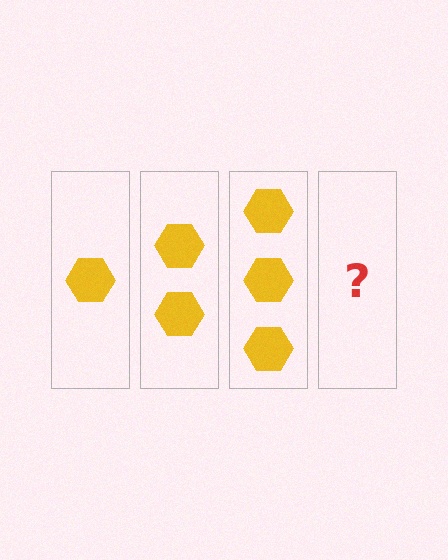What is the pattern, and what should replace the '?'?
The pattern is that each step adds one more hexagon. The '?' should be 4 hexagons.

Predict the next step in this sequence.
The next step is 4 hexagons.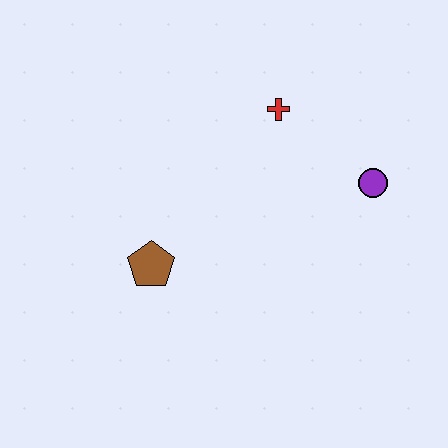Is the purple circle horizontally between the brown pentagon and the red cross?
No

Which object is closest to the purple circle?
The red cross is closest to the purple circle.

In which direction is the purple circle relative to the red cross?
The purple circle is to the right of the red cross.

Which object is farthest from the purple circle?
The brown pentagon is farthest from the purple circle.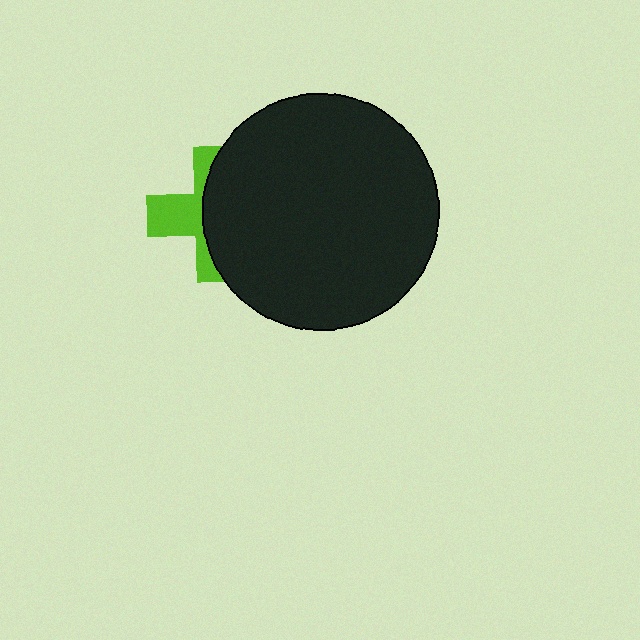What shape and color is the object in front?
The object in front is a black circle.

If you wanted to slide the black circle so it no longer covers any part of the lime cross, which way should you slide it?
Slide it right — that is the most direct way to separate the two shapes.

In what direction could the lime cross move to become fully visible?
The lime cross could move left. That would shift it out from behind the black circle entirely.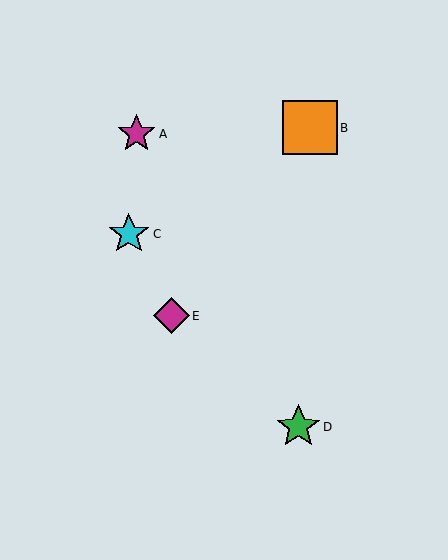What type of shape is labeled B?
Shape B is an orange square.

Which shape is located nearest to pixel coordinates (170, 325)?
The magenta diamond (labeled E) at (171, 316) is nearest to that location.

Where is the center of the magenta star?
The center of the magenta star is at (136, 134).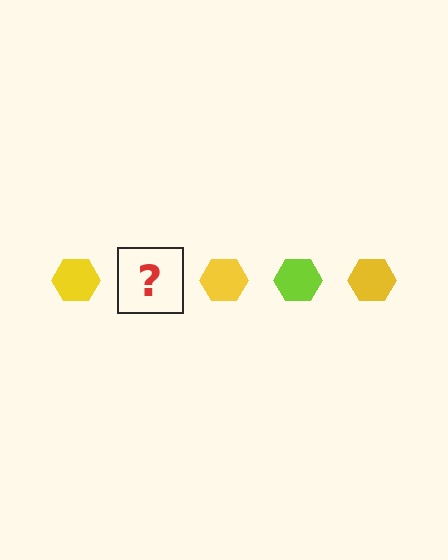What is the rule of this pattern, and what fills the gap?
The rule is that the pattern cycles through yellow, lime hexagons. The gap should be filled with a lime hexagon.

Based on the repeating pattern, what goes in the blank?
The blank should be a lime hexagon.